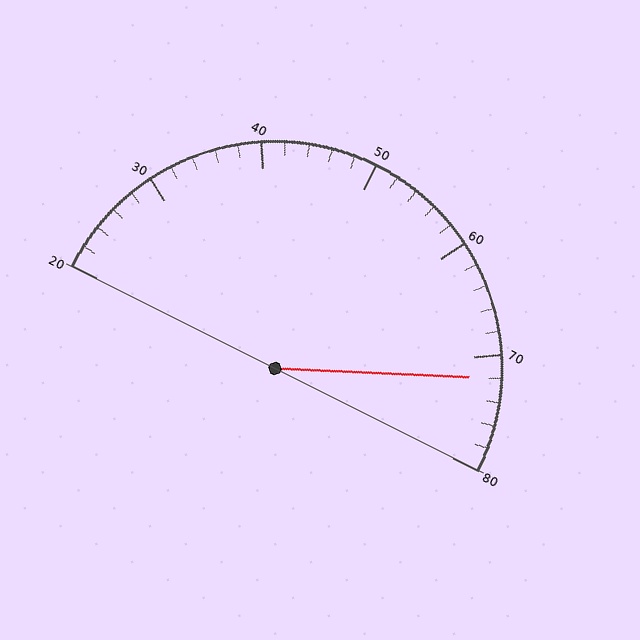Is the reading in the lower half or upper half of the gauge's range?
The reading is in the upper half of the range (20 to 80).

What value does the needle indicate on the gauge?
The needle indicates approximately 72.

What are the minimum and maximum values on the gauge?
The gauge ranges from 20 to 80.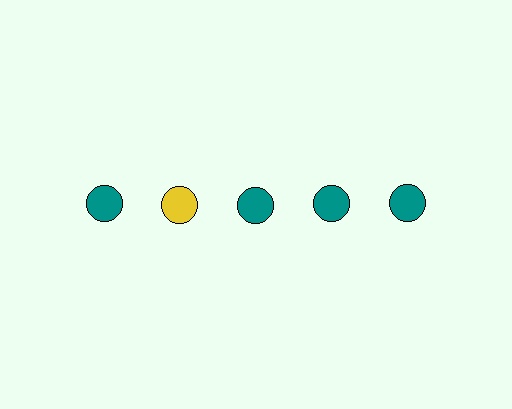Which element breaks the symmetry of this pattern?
The yellow circle in the top row, second from left column breaks the symmetry. All other shapes are teal circles.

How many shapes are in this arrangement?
There are 5 shapes arranged in a grid pattern.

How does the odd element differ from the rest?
It has a different color: yellow instead of teal.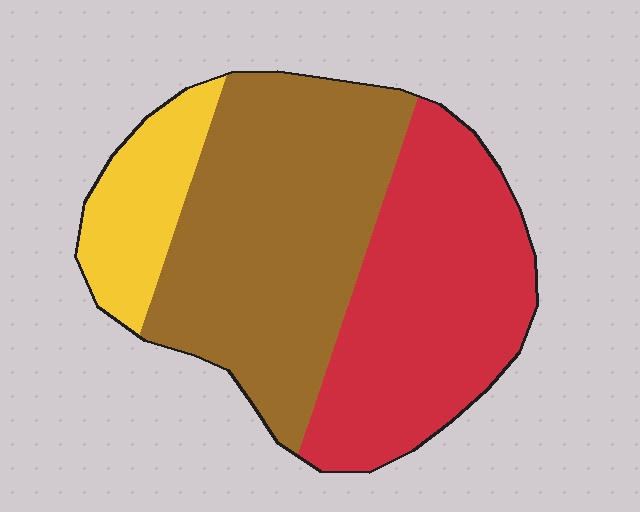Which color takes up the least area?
Yellow, at roughly 15%.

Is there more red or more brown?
Brown.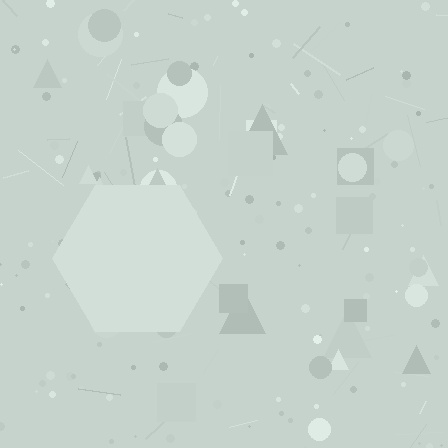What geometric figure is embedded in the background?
A hexagon is embedded in the background.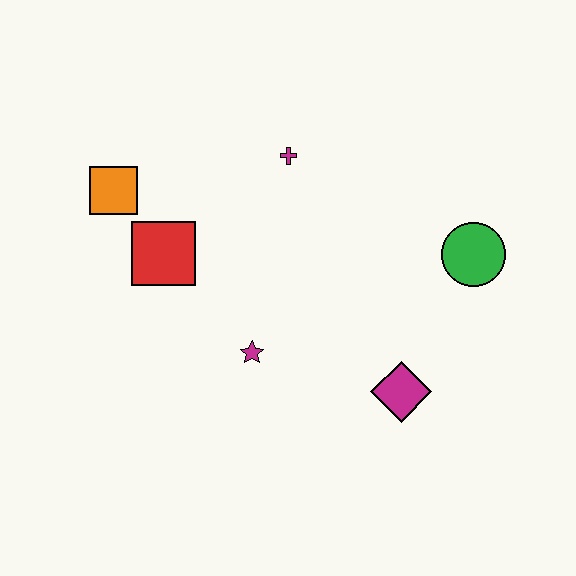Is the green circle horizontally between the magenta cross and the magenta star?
No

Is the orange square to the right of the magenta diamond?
No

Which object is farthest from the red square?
The green circle is farthest from the red square.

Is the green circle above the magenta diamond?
Yes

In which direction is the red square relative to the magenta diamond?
The red square is to the left of the magenta diamond.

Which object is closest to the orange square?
The red square is closest to the orange square.